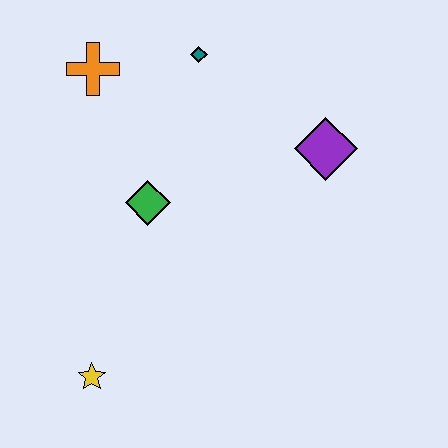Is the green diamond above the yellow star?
Yes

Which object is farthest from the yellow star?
The teal diamond is farthest from the yellow star.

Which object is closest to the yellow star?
The green diamond is closest to the yellow star.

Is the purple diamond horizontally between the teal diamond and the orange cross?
No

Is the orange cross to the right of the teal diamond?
No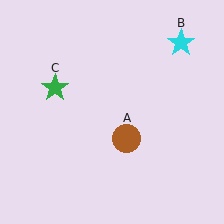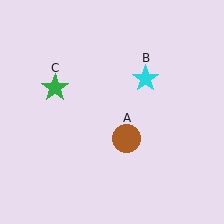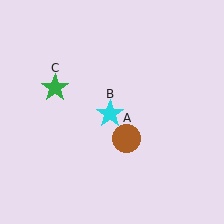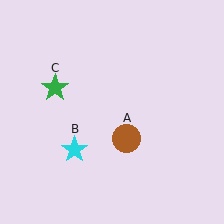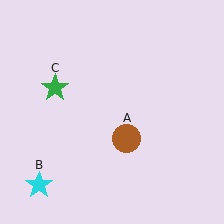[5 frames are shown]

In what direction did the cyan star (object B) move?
The cyan star (object B) moved down and to the left.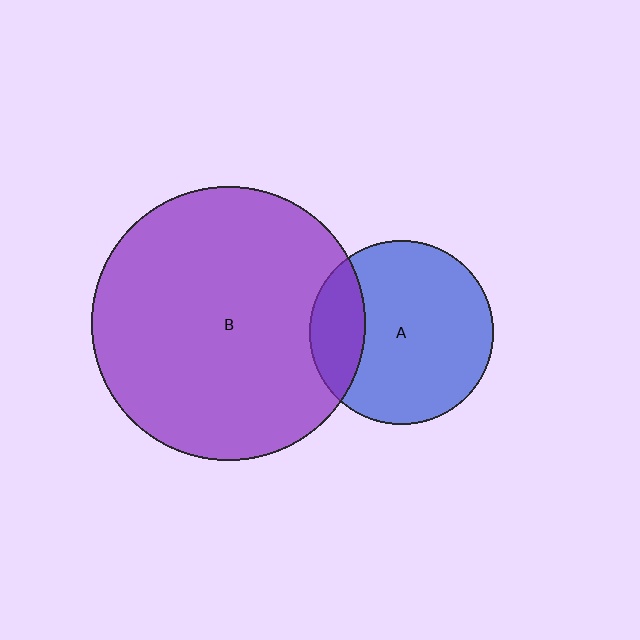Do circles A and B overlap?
Yes.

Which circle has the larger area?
Circle B (purple).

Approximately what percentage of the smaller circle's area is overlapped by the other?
Approximately 20%.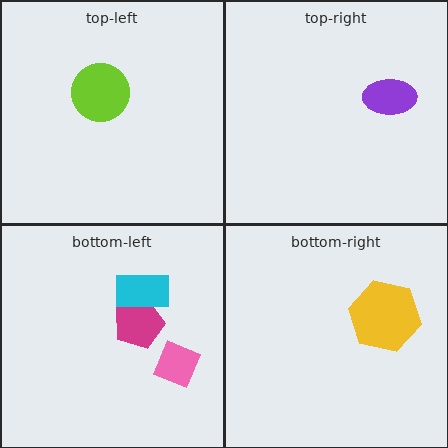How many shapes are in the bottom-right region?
1.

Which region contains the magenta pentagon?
The bottom-left region.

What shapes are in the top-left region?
The lime circle.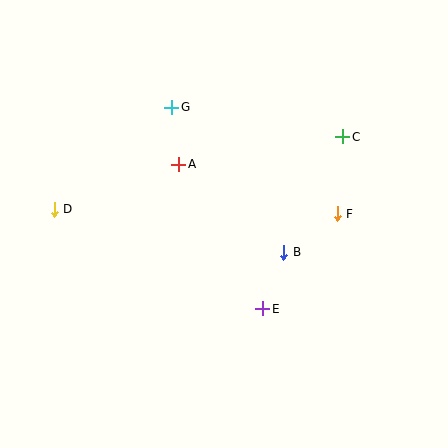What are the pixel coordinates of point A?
Point A is at (179, 164).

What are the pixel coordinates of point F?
Point F is at (337, 214).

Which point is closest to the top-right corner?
Point C is closest to the top-right corner.